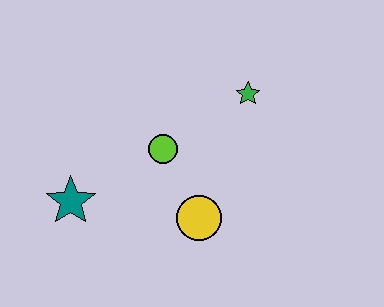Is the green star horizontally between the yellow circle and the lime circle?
No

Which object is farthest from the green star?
The teal star is farthest from the green star.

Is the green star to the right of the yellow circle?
Yes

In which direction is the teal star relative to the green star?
The teal star is to the left of the green star.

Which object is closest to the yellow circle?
The lime circle is closest to the yellow circle.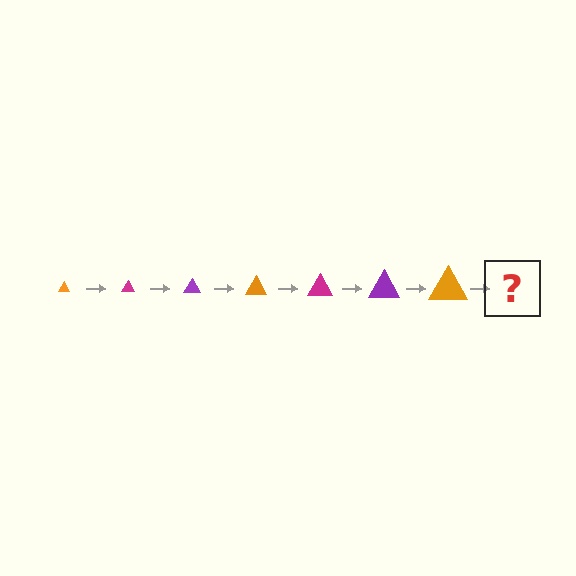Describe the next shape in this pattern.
It should be a magenta triangle, larger than the previous one.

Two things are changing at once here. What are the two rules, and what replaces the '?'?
The two rules are that the triangle grows larger each step and the color cycles through orange, magenta, and purple. The '?' should be a magenta triangle, larger than the previous one.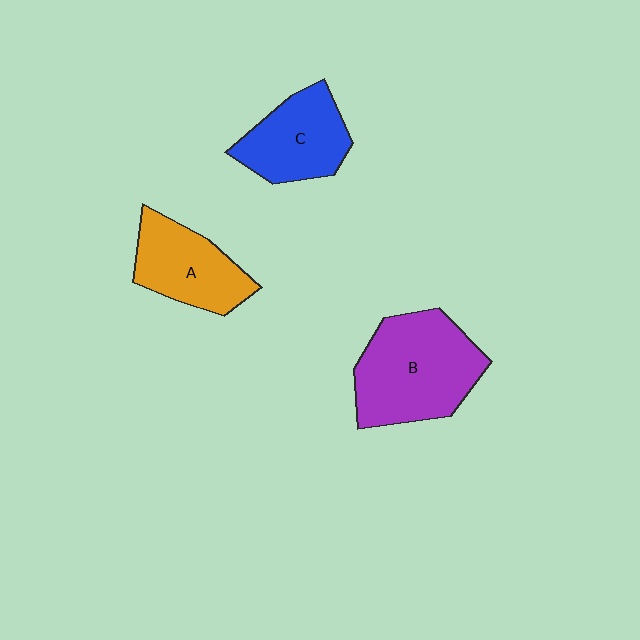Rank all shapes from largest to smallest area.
From largest to smallest: B (purple), C (blue), A (orange).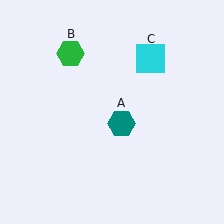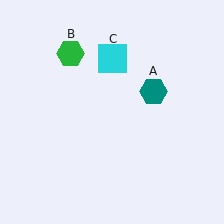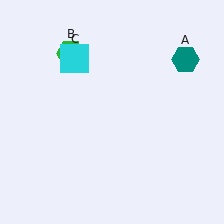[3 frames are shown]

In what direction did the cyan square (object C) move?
The cyan square (object C) moved left.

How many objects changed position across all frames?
2 objects changed position: teal hexagon (object A), cyan square (object C).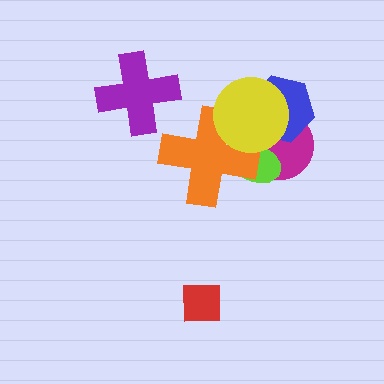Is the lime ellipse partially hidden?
Yes, it is partially covered by another shape.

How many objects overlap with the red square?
0 objects overlap with the red square.